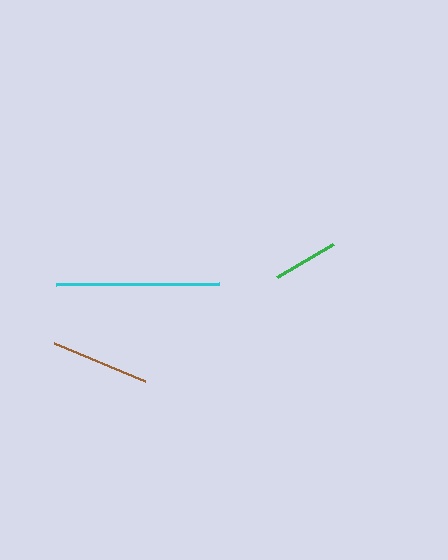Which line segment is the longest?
The cyan line is the longest at approximately 163 pixels.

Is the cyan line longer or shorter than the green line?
The cyan line is longer than the green line.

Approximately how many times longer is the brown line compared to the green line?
The brown line is approximately 1.5 times the length of the green line.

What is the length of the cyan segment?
The cyan segment is approximately 163 pixels long.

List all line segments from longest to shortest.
From longest to shortest: cyan, brown, green.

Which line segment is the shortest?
The green line is the shortest at approximately 65 pixels.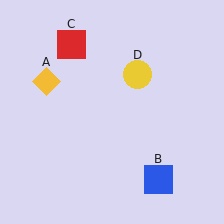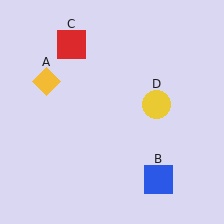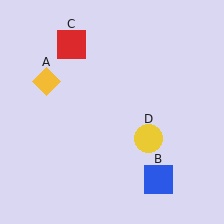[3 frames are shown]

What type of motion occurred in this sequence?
The yellow circle (object D) rotated clockwise around the center of the scene.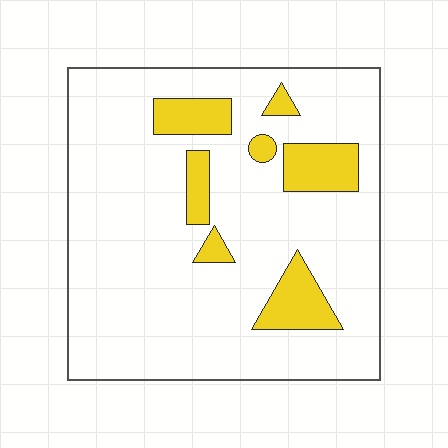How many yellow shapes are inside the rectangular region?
7.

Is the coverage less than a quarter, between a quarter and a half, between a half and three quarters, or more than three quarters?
Less than a quarter.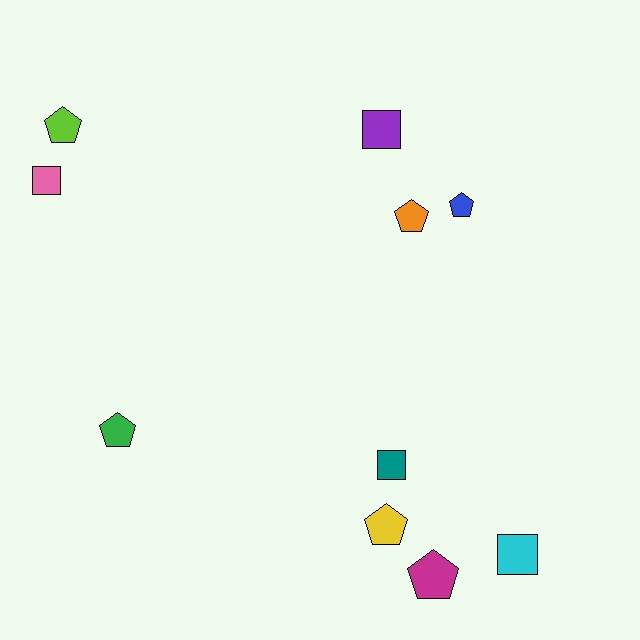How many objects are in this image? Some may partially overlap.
There are 10 objects.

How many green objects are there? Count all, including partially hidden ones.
There is 1 green object.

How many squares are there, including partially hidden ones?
There are 4 squares.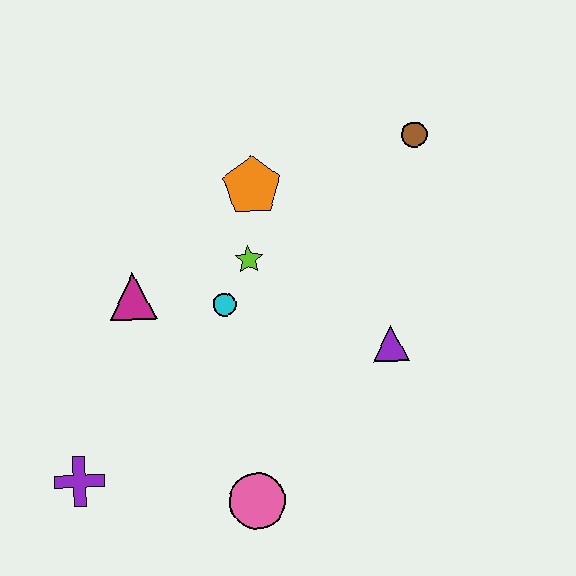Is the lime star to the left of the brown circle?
Yes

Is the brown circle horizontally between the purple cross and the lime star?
No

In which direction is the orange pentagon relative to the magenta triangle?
The orange pentagon is to the right of the magenta triangle.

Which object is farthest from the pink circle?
The brown circle is farthest from the pink circle.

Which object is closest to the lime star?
The cyan circle is closest to the lime star.